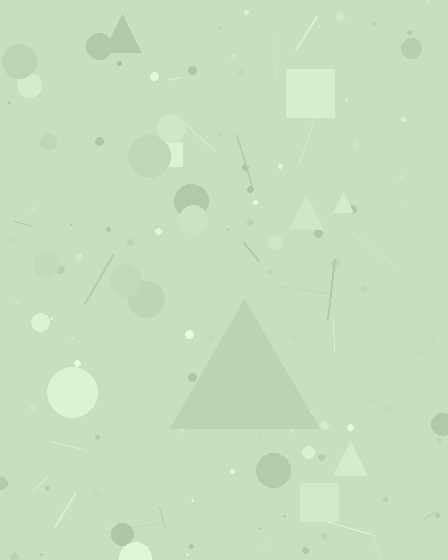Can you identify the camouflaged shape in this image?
The camouflaged shape is a triangle.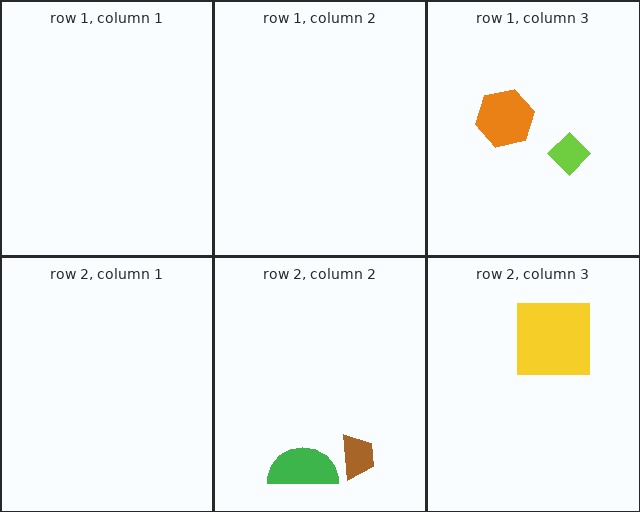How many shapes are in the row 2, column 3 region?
1.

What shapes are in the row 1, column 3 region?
The orange hexagon, the lime diamond.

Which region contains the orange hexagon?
The row 1, column 3 region.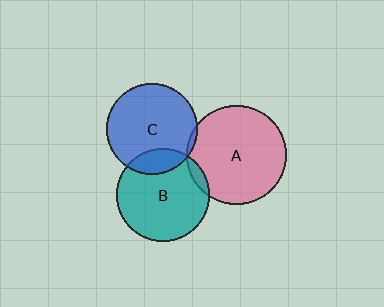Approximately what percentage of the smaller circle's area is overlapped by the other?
Approximately 5%.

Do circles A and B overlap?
Yes.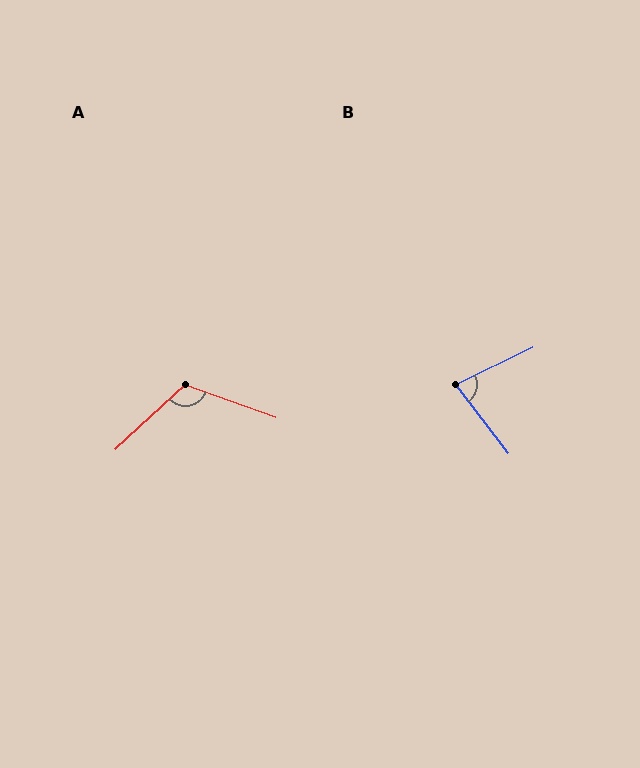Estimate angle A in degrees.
Approximately 117 degrees.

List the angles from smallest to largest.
B (79°), A (117°).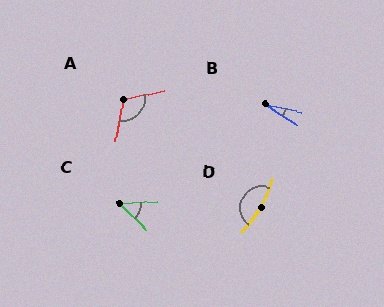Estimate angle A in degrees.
Approximately 113 degrees.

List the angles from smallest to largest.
B (22°), C (48°), A (113°), D (163°).